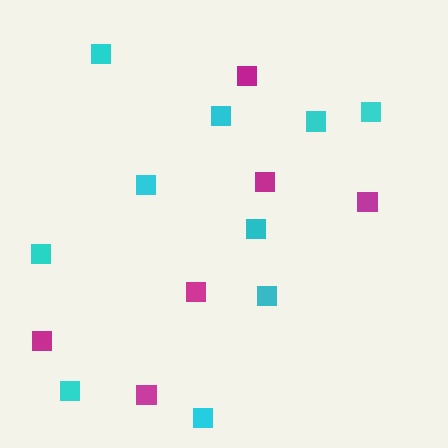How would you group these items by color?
There are 2 groups: one group of magenta squares (6) and one group of cyan squares (10).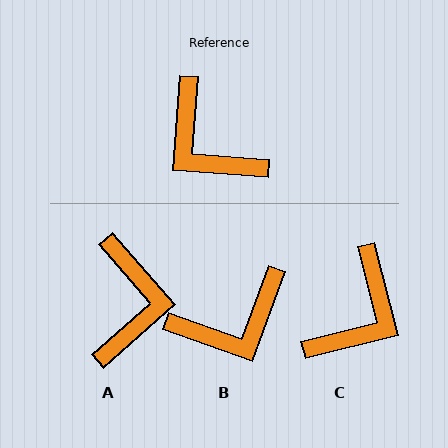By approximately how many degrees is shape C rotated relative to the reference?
Approximately 108 degrees counter-clockwise.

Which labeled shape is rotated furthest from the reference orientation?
A, about 136 degrees away.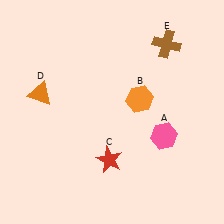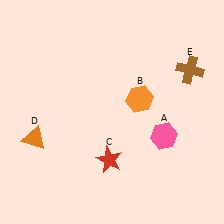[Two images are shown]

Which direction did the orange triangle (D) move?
The orange triangle (D) moved down.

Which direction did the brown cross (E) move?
The brown cross (E) moved down.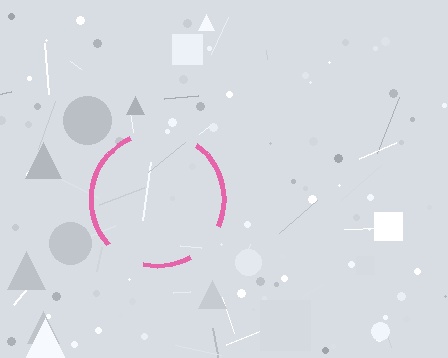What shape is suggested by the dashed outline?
The dashed outline suggests a circle.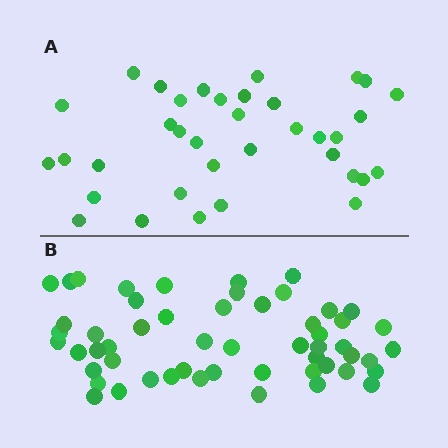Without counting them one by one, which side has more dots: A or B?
Region B (the bottom region) has more dots.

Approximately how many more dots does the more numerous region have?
Region B has approximately 20 more dots than region A.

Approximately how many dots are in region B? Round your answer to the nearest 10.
About 50 dots. (The exact count is 54, which rounds to 50.)